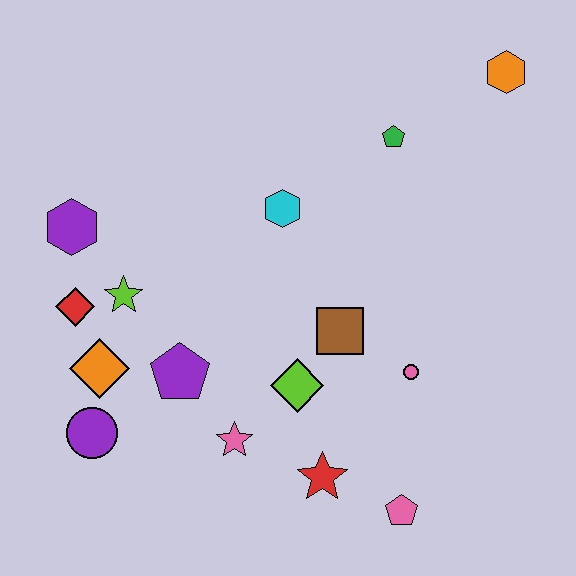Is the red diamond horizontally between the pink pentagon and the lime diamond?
No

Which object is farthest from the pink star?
The orange hexagon is farthest from the pink star.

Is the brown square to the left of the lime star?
No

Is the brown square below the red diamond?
Yes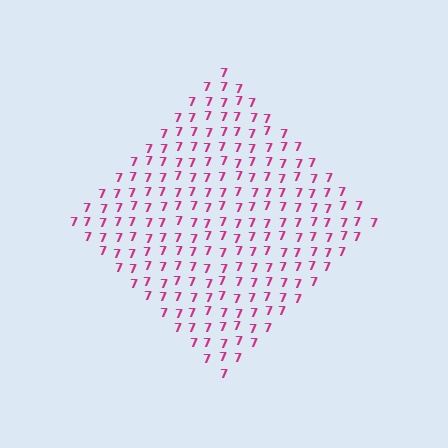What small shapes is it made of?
It is made of small digit 7's.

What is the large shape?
The large shape is a diamond.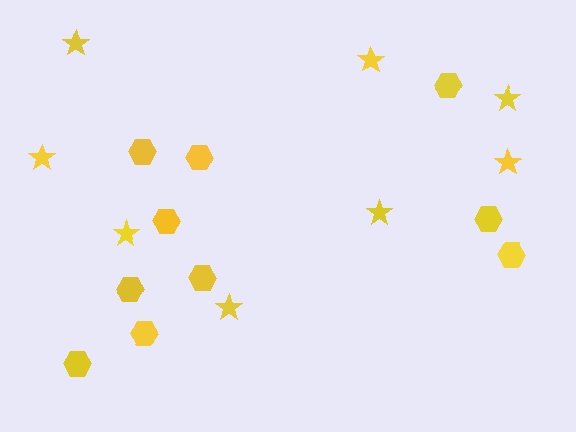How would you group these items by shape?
There are 2 groups: one group of stars (8) and one group of hexagons (10).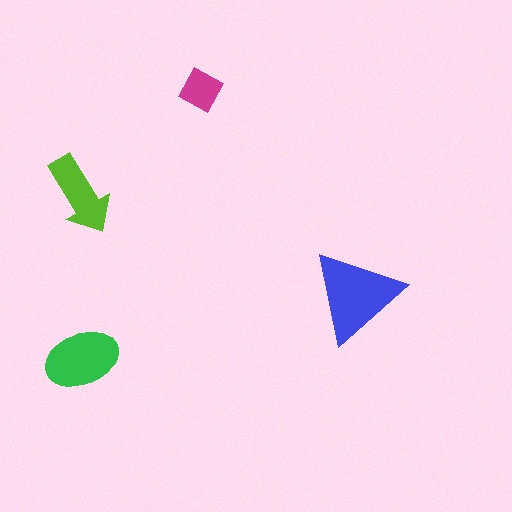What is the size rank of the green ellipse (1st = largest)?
2nd.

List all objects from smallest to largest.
The magenta diamond, the lime arrow, the green ellipse, the blue triangle.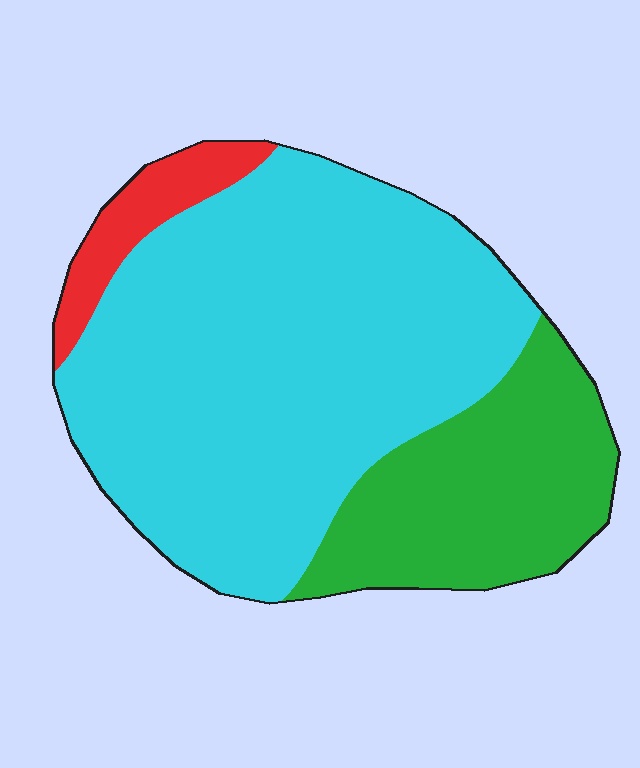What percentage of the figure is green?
Green covers around 25% of the figure.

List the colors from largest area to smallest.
From largest to smallest: cyan, green, red.